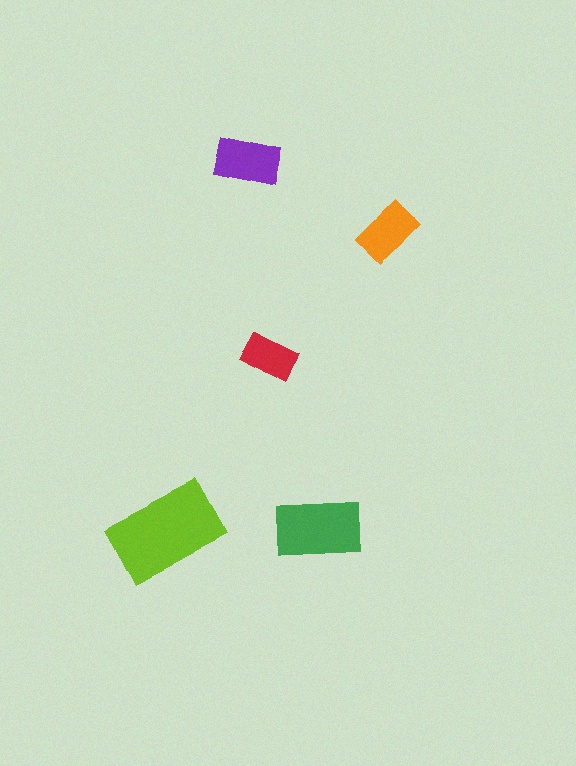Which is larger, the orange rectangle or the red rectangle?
The orange one.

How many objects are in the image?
There are 5 objects in the image.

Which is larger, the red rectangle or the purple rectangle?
The purple one.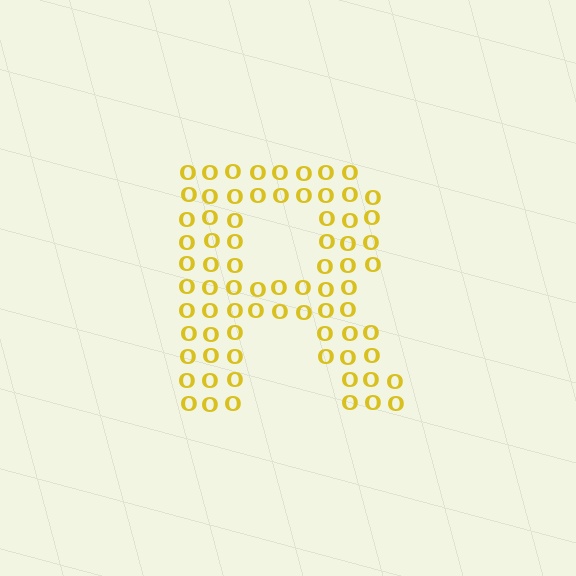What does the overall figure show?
The overall figure shows the letter R.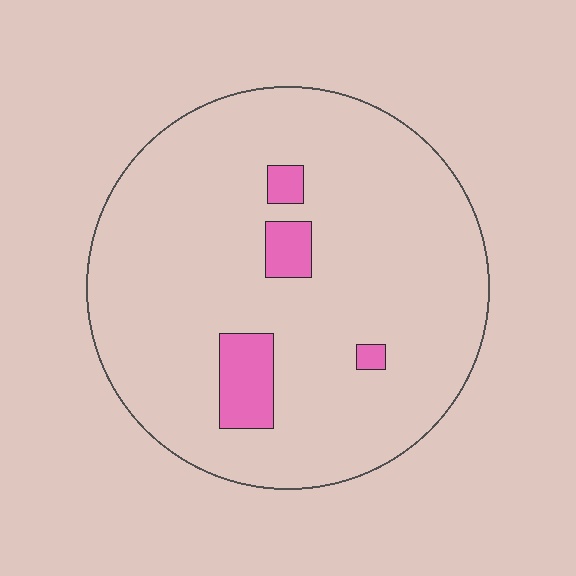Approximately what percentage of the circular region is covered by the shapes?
Approximately 10%.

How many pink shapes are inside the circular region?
4.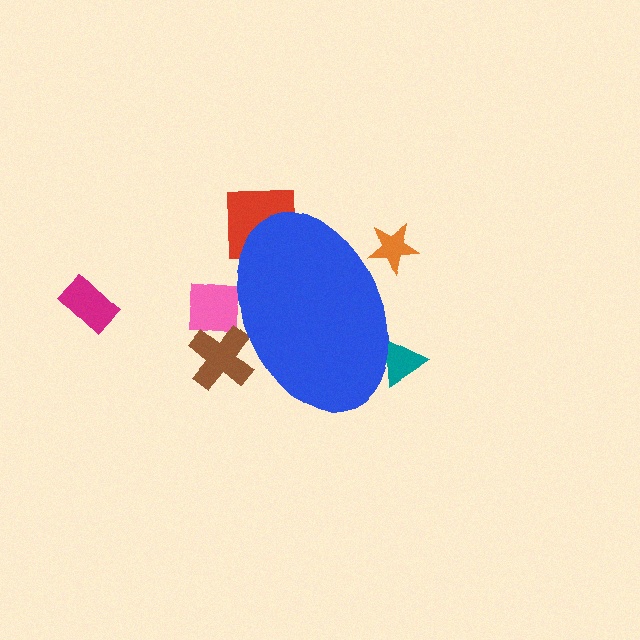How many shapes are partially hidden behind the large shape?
5 shapes are partially hidden.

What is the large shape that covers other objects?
A blue ellipse.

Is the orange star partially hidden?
Yes, the orange star is partially hidden behind the blue ellipse.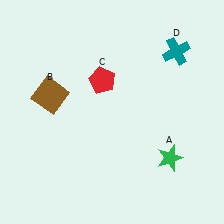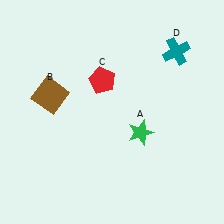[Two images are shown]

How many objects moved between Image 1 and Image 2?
1 object moved between the two images.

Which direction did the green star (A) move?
The green star (A) moved left.